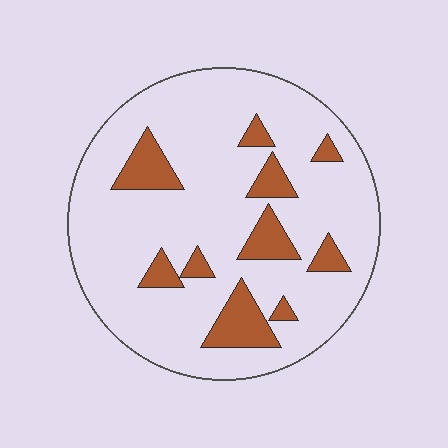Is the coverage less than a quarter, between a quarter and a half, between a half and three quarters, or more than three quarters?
Less than a quarter.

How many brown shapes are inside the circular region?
10.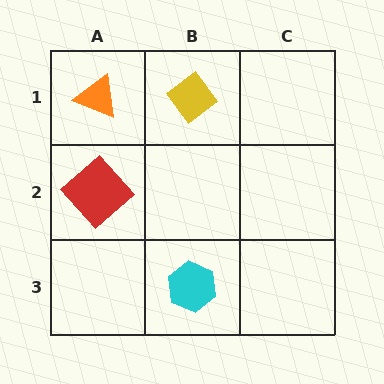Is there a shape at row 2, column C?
No, that cell is empty.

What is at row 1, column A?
An orange triangle.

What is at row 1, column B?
A yellow diamond.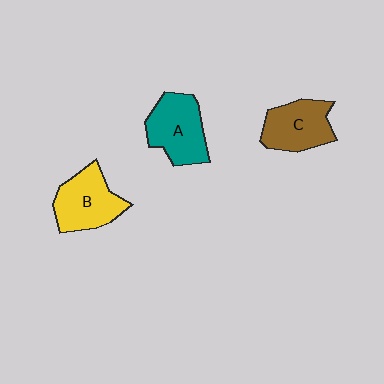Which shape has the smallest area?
Shape C (brown).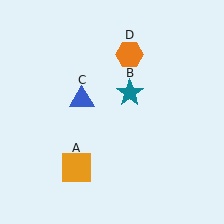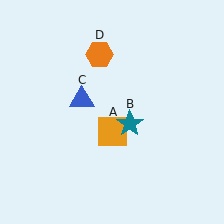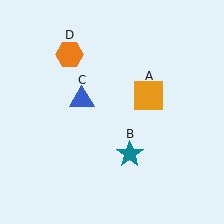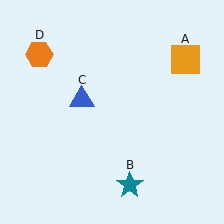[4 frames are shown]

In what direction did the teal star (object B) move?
The teal star (object B) moved down.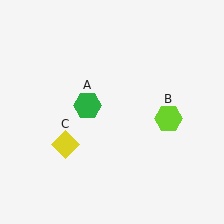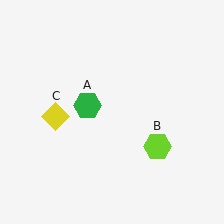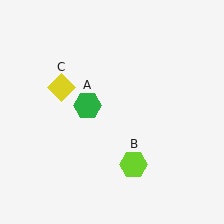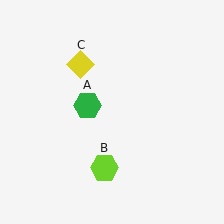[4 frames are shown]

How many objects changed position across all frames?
2 objects changed position: lime hexagon (object B), yellow diamond (object C).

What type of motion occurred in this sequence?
The lime hexagon (object B), yellow diamond (object C) rotated clockwise around the center of the scene.